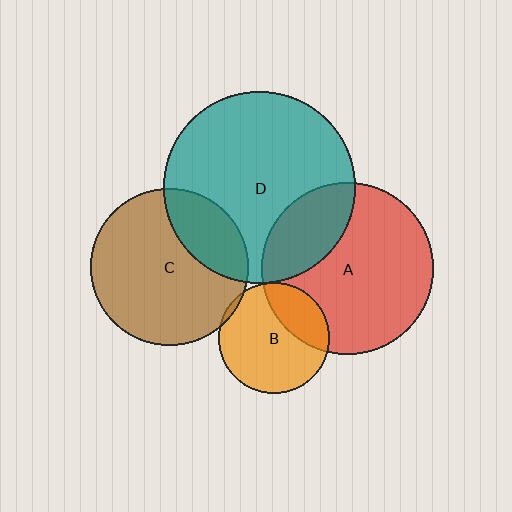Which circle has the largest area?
Circle D (teal).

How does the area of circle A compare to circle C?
Approximately 1.2 times.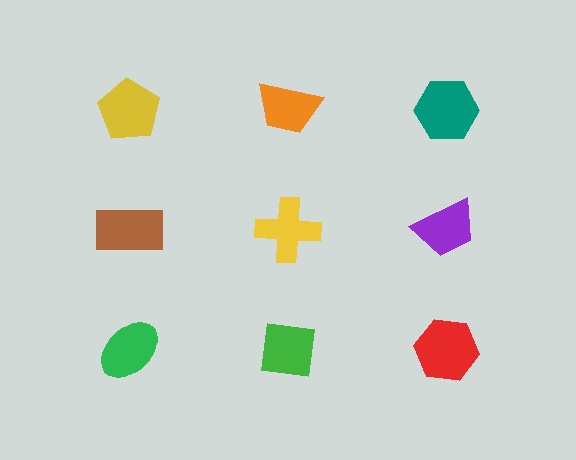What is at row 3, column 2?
A green square.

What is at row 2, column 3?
A purple trapezoid.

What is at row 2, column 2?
A yellow cross.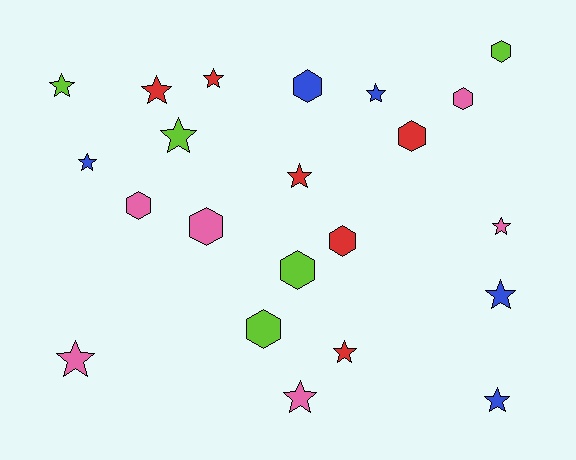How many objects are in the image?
There are 22 objects.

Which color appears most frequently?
Red, with 6 objects.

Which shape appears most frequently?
Star, with 13 objects.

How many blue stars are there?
There are 4 blue stars.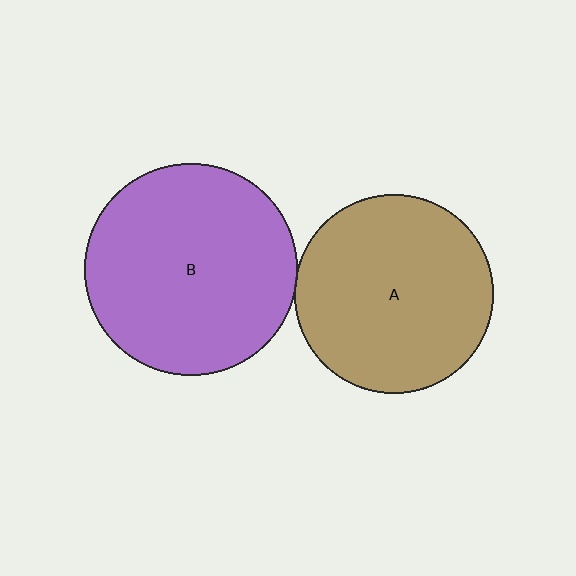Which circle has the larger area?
Circle B (purple).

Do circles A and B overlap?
Yes.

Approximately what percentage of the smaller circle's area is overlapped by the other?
Approximately 5%.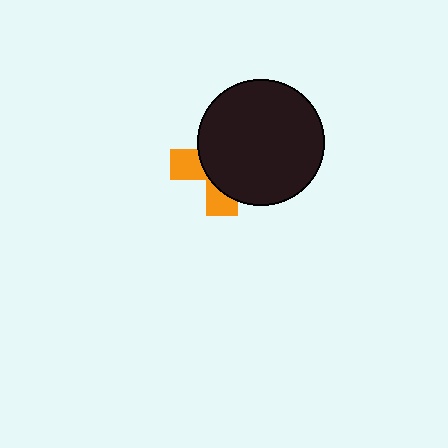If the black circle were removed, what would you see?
You would see the complete orange cross.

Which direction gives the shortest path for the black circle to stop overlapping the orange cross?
Moving right gives the shortest separation.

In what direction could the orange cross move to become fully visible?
The orange cross could move left. That would shift it out from behind the black circle entirely.